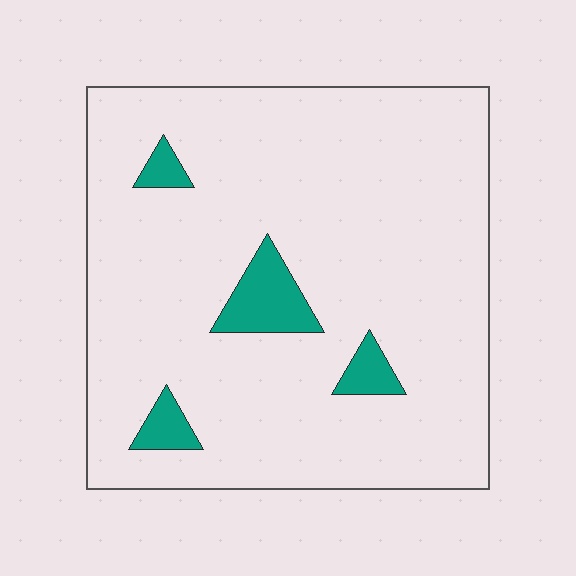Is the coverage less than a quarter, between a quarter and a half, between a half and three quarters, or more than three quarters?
Less than a quarter.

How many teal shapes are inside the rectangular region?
4.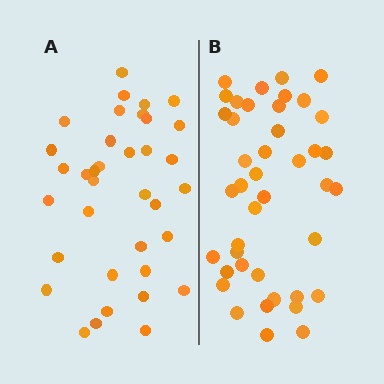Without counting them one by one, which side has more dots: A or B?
Region B (the right region) has more dots.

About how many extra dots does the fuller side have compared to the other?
Region B has about 6 more dots than region A.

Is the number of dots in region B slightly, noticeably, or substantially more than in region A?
Region B has only slightly more — the two regions are fairly close. The ratio is roughly 1.2 to 1.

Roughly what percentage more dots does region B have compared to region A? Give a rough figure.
About 15% more.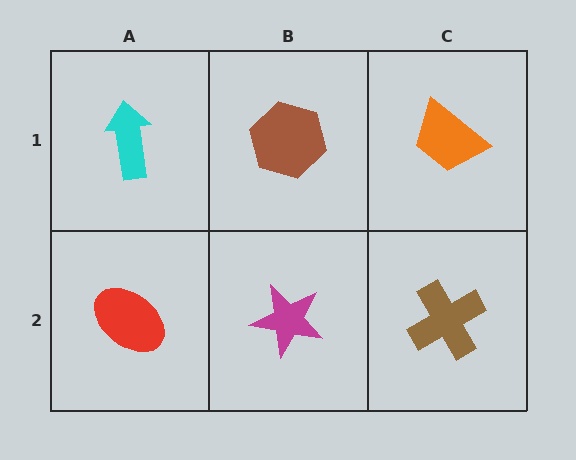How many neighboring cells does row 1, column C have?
2.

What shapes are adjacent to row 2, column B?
A brown hexagon (row 1, column B), a red ellipse (row 2, column A), a brown cross (row 2, column C).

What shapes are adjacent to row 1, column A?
A red ellipse (row 2, column A), a brown hexagon (row 1, column B).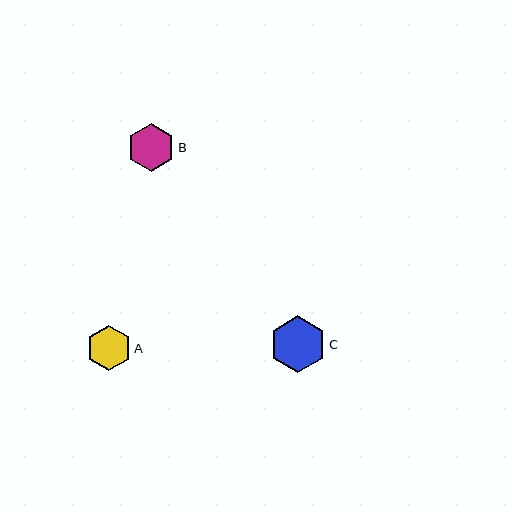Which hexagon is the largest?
Hexagon C is the largest with a size of approximately 57 pixels.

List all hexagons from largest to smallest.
From largest to smallest: C, B, A.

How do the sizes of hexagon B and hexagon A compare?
Hexagon B and hexagon A are approximately the same size.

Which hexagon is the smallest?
Hexagon A is the smallest with a size of approximately 45 pixels.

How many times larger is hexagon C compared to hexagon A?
Hexagon C is approximately 1.2 times the size of hexagon A.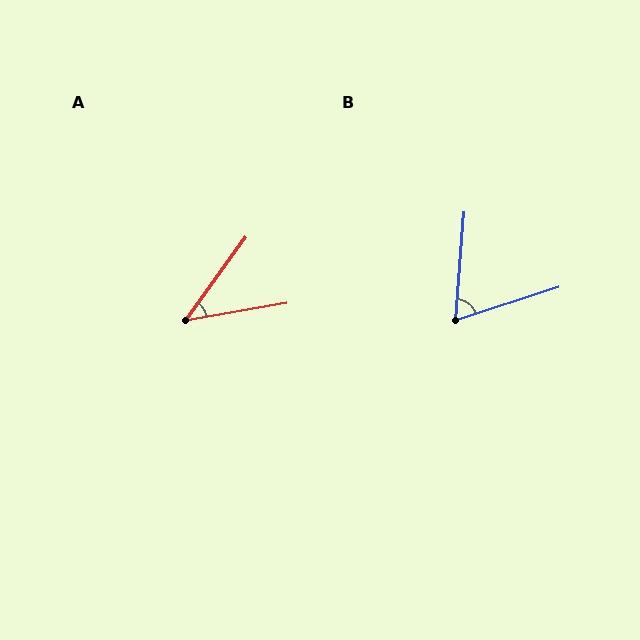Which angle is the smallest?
A, at approximately 45 degrees.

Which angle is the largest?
B, at approximately 67 degrees.